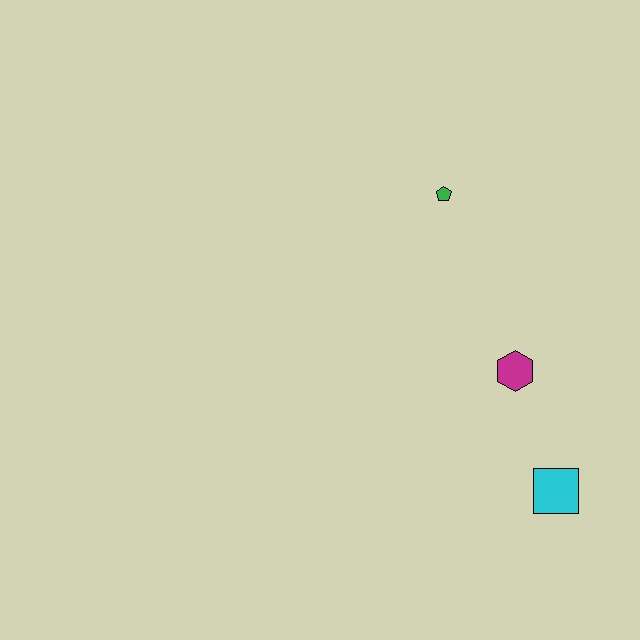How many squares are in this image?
There is 1 square.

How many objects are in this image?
There are 3 objects.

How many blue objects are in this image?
There are no blue objects.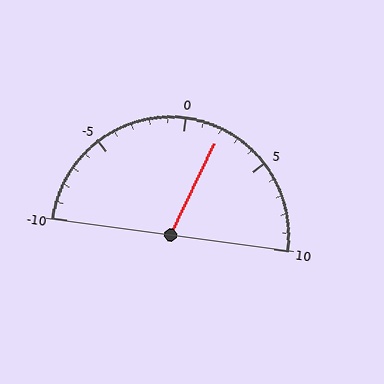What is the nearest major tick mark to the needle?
The nearest major tick mark is 0.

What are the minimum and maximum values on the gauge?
The gauge ranges from -10 to 10.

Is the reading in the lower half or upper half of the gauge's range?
The reading is in the upper half of the range (-10 to 10).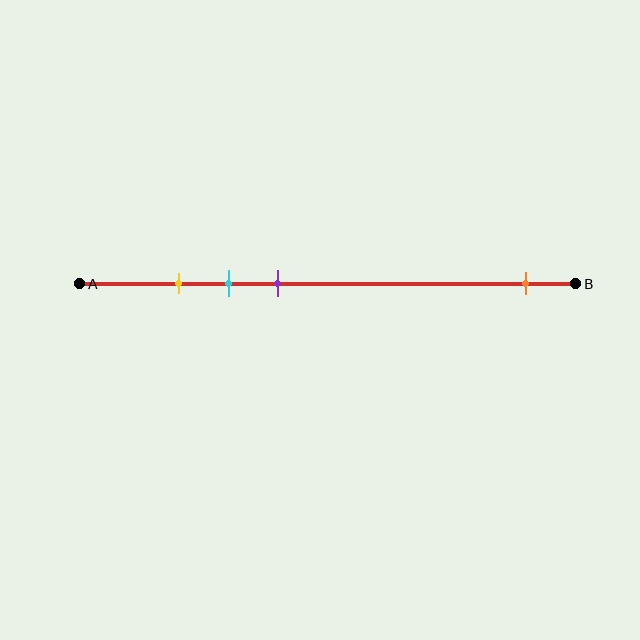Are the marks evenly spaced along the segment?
No, the marks are not evenly spaced.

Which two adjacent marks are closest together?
The yellow and cyan marks are the closest adjacent pair.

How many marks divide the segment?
There are 4 marks dividing the segment.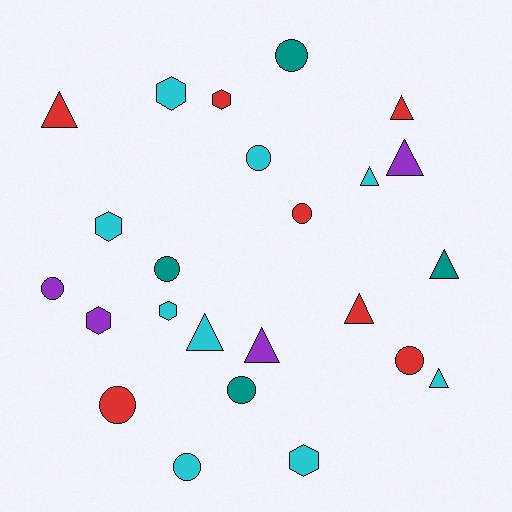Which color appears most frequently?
Cyan, with 9 objects.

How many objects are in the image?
There are 24 objects.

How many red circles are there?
There are 3 red circles.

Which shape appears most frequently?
Circle, with 9 objects.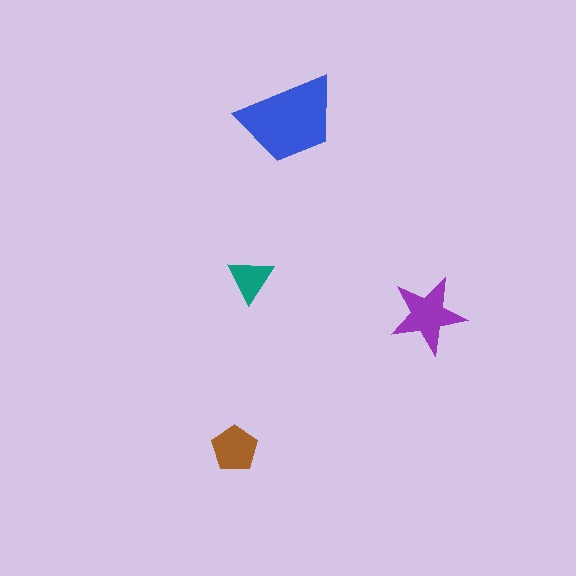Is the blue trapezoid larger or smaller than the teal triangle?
Larger.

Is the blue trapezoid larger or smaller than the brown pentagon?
Larger.